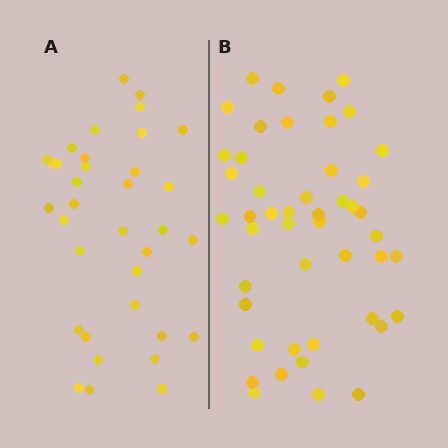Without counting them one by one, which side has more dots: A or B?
Region B (the right region) has more dots.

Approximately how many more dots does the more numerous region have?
Region B has roughly 12 or so more dots than region A.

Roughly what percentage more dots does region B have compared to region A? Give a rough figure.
About 35% more.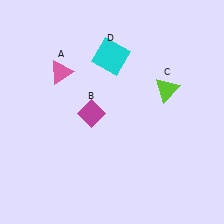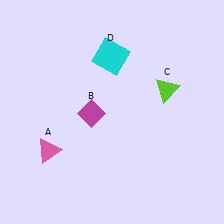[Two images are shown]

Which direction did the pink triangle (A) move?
The pink triangle (A) moved down.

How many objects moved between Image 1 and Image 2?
1 object moved between the two images.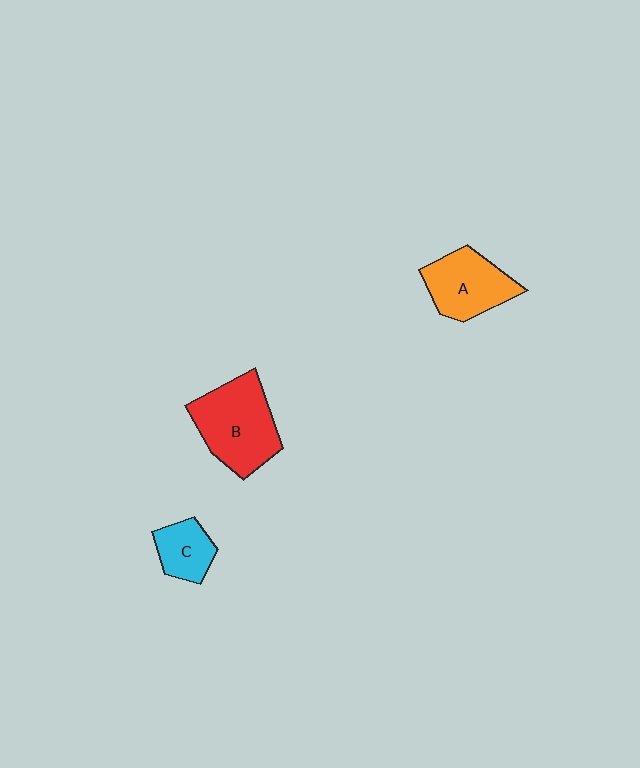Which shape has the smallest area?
Shape C (cyan).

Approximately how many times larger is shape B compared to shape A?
Approximately 1.3 times.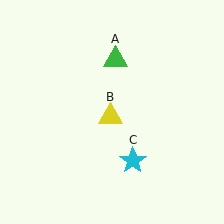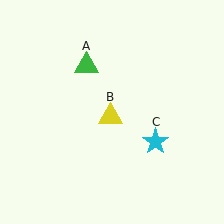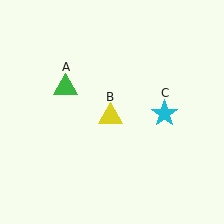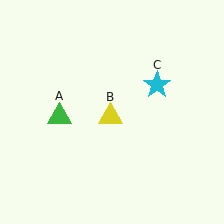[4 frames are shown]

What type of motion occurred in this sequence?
The green triangle (object A), cyan star (object C) rotated counterclockwise around the center of the scene.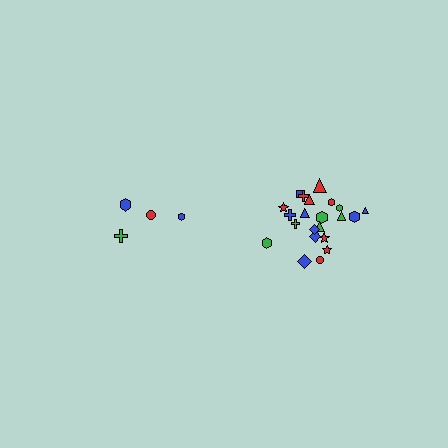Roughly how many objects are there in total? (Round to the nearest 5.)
Roughly 25 objects in total.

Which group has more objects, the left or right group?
The right group.